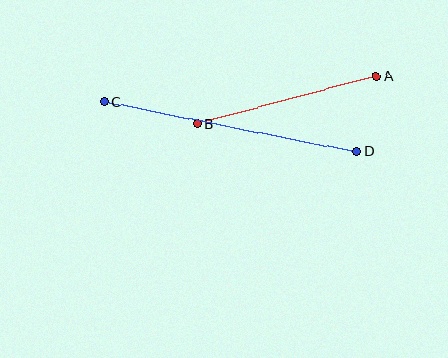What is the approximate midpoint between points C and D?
The midpoint is at approximately (230, 126) pixels.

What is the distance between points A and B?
The distance is approximately 185 pixels.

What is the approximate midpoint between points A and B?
The midpoint is at approximately (287, 100) pixels.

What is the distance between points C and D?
The distance is approximately 257 pixels.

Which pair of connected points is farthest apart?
Points C and D are farthest apart.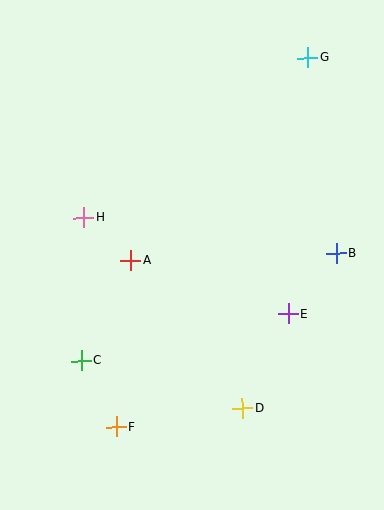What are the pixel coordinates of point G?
Point G is at (308, 58).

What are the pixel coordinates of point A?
Point A is at (131, 260).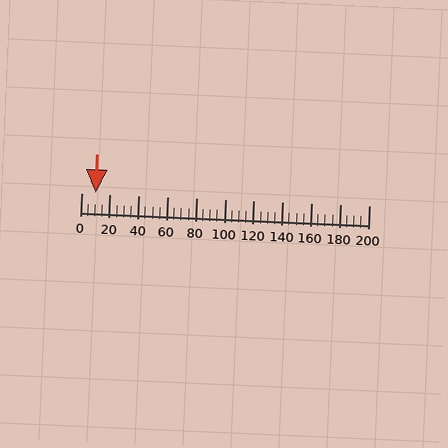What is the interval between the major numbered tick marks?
The major tick marks are spaced 20 units apart.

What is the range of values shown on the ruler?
The ruler shows values from 0 to 200.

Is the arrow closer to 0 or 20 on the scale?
The arrow is closer to 20.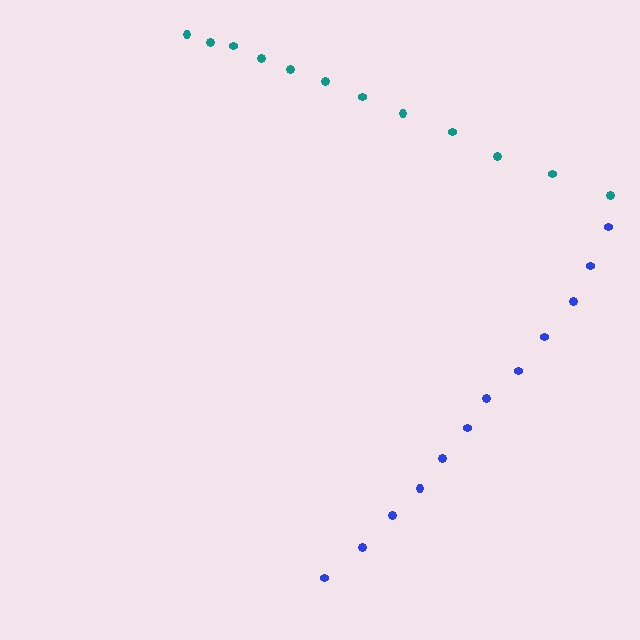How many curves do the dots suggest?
There are 2 distinct paths.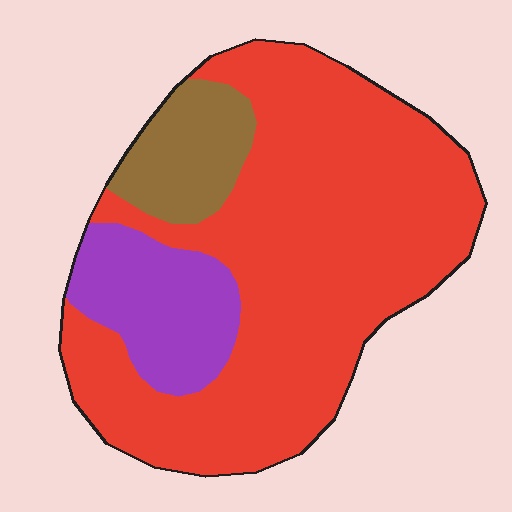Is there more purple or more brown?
Purple.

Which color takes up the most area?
Red, at roughly 75%.